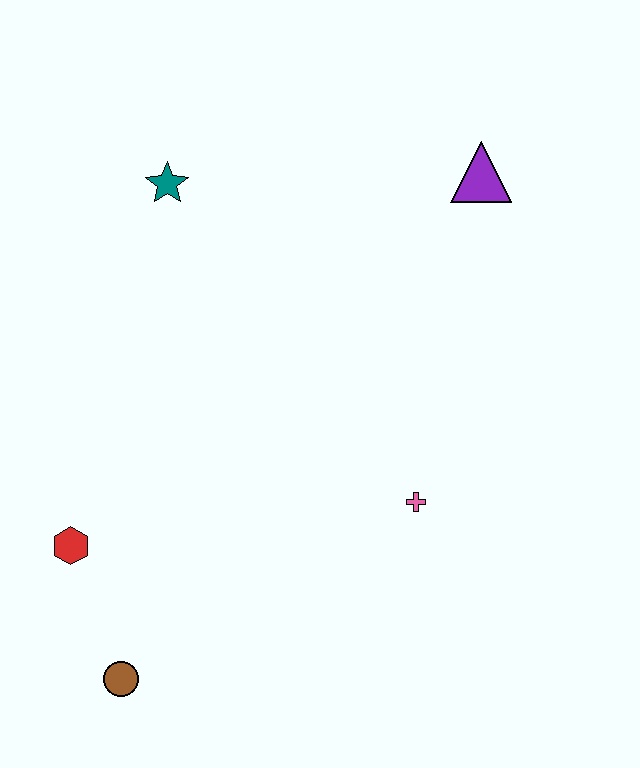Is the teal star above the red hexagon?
Yes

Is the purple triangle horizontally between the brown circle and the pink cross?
No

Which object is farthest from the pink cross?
The teal star is farthest from the pink cross.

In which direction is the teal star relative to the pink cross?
The teal star is above the pink cross.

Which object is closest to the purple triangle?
The teal star is closest to the purple triangle.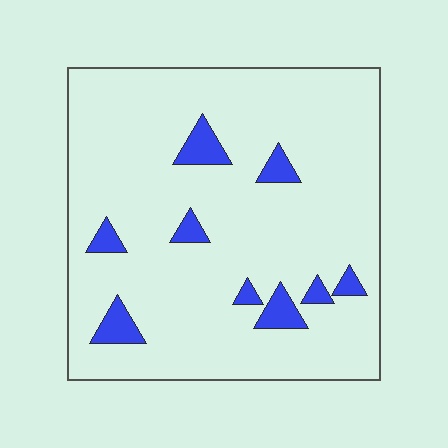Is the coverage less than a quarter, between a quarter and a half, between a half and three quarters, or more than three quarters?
Less than a quarter.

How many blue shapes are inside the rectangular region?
9.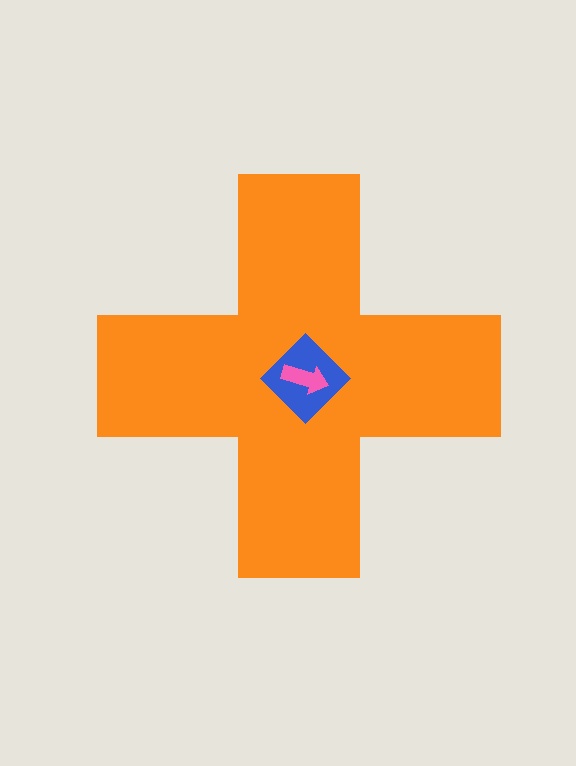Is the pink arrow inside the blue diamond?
Yes.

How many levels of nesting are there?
3.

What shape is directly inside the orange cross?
The blue diamond.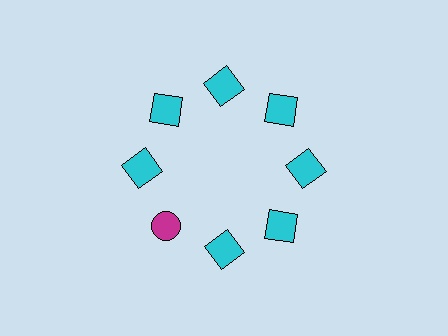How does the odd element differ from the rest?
It differs in both color (magenta instead of cyan) and shape (circle instead of square).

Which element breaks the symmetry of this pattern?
The magenta circle at roughly the 8 o'clock position breaks the symmetry. All other shapes are cyan squares.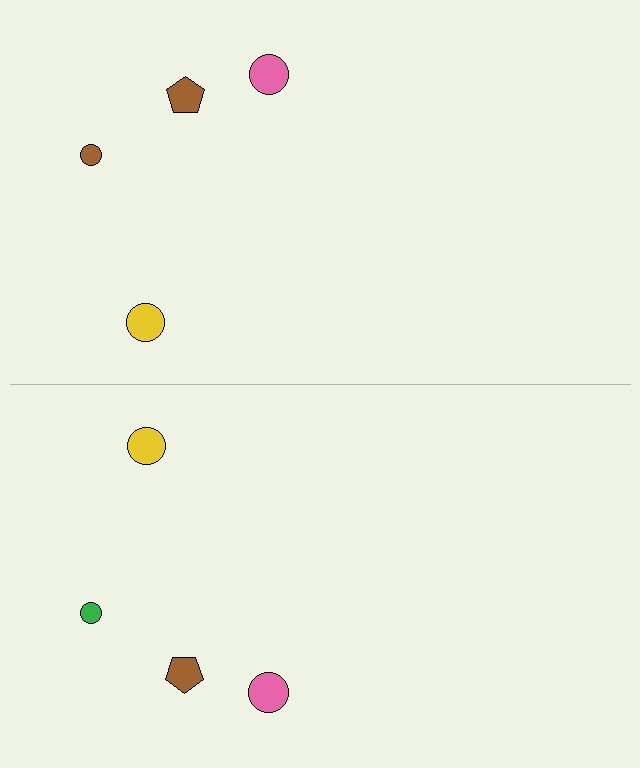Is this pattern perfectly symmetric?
No, the pattern is not perfectly symmetric. The green circle on the bottom side breaks the symmetry — its mirror counterpart is brown.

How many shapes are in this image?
There are 8 shapes in this image.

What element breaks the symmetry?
The green circle on the bottom side breaks the symmetry — its mirror counterpart is brown.